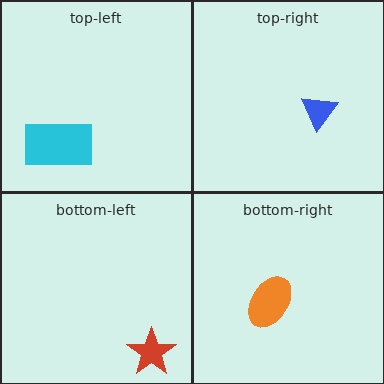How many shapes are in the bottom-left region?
1.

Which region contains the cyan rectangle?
The top-left region.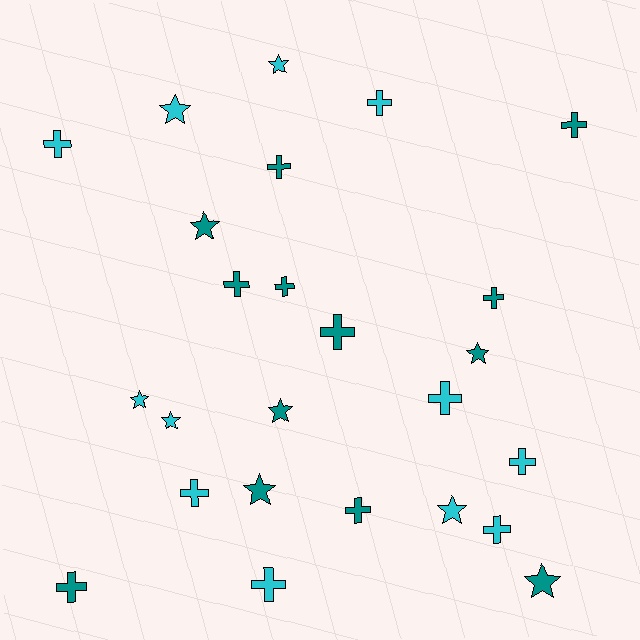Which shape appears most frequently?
Cross, with 15 objects.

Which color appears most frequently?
Teal, with 13 objects.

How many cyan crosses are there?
There are 7 cyan crosses.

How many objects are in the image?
There are 25 objects.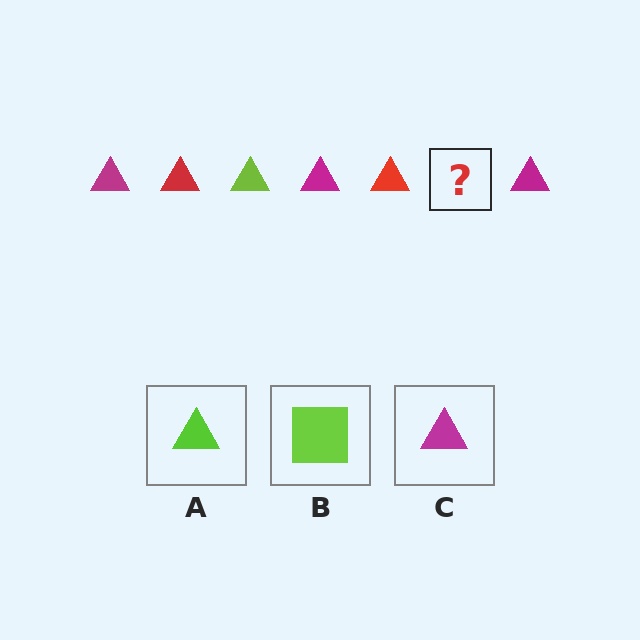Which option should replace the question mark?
Option A.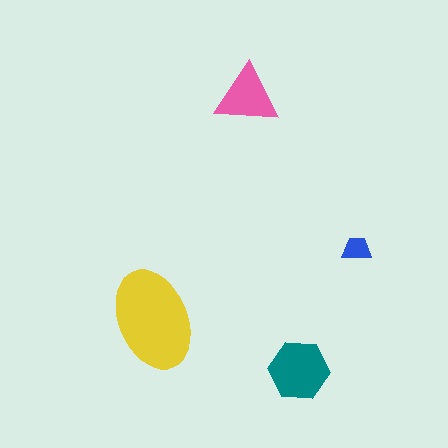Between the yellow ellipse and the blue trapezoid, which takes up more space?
The yellow ellipse.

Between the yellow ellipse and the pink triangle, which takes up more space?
The yellow ellipse.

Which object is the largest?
The yellow ellipse.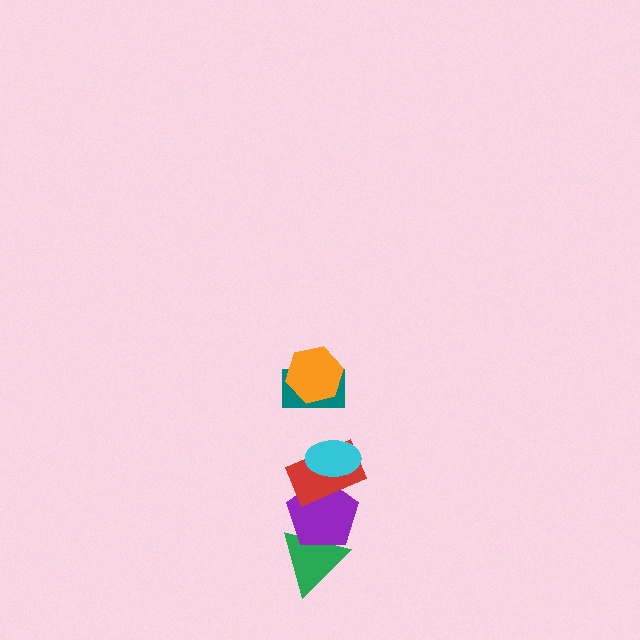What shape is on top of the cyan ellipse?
The teal rectangle is on top of the cyan ellipse.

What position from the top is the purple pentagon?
The purple pentagon is 5th from the top.